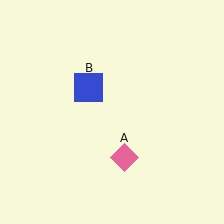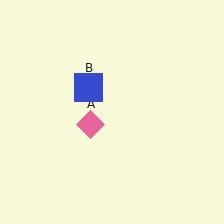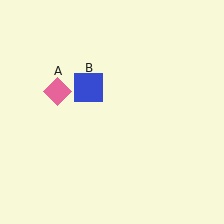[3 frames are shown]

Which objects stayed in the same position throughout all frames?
Blue square (object B) remained stationary.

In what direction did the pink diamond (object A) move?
The pink diamond (object A) moved up and to the left.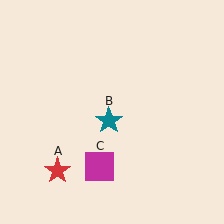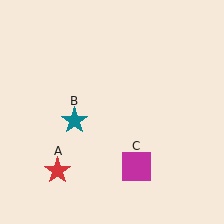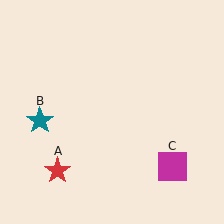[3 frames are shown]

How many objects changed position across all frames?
2 objects changed position: teal star (object B), magenta square (object C).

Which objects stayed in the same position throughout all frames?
Red star (object A) remained stationary.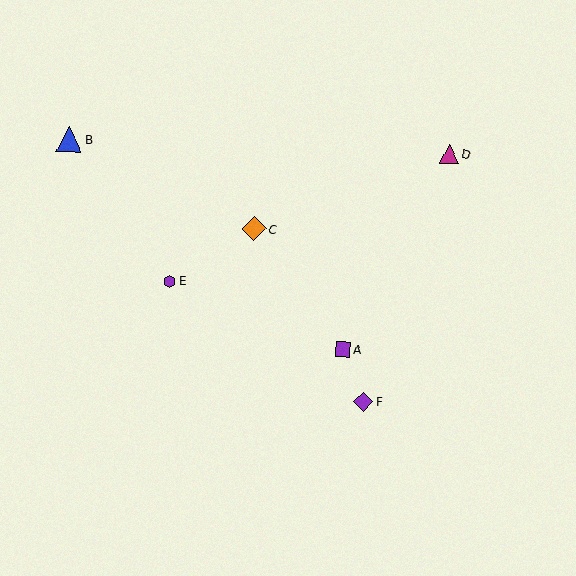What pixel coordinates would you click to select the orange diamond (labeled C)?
Click at (254, 229) to select the orange diamond C.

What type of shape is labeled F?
Shape F is a purple diamond.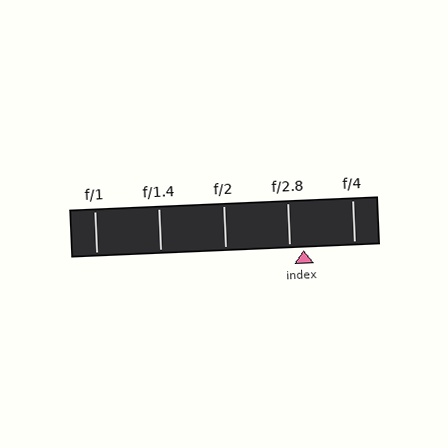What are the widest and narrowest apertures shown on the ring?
The widest aperture shown is f/1 and the narrowest is f/4.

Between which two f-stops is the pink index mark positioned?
The index mark is between f/2.8 and f/4.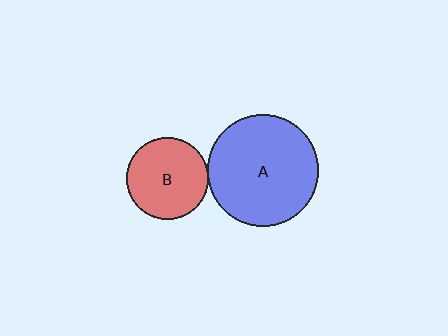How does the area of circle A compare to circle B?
Approximately 1.9 times.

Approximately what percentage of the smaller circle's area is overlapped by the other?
Approximately 5%.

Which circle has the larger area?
Circle A (blue).